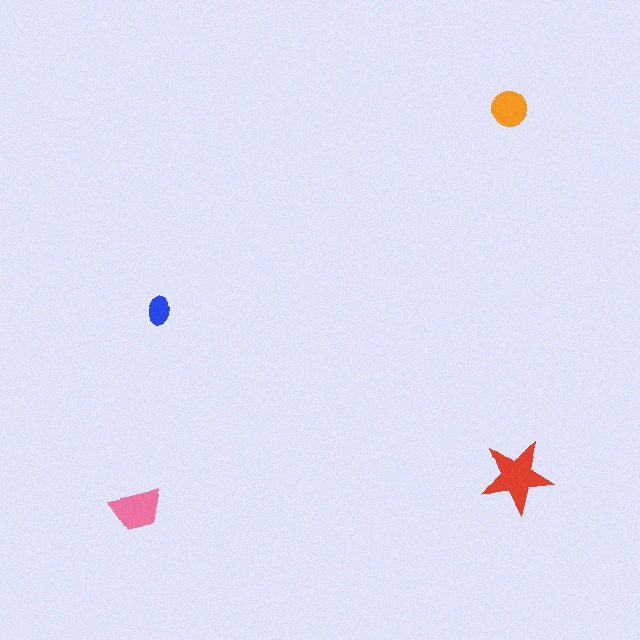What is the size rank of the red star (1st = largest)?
1st.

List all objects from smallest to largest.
The blue ellipse, the orange circle, the pink trapezoid, the red star.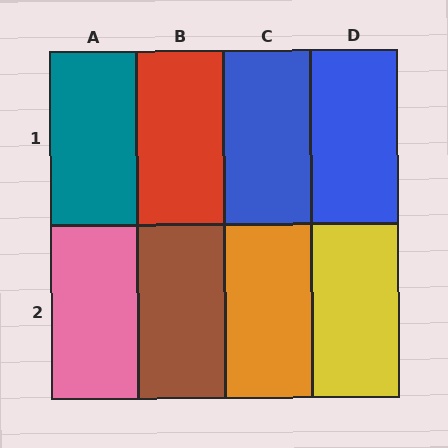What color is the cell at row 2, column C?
Orange.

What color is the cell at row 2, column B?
Brown.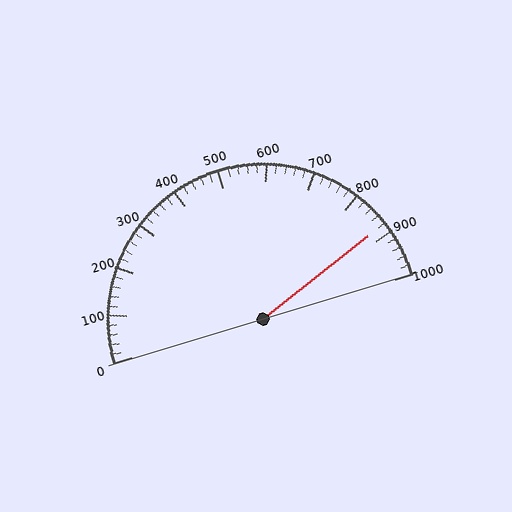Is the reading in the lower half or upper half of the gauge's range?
The reading is in the upper half of the range (0 to 1000).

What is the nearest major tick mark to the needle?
The nearest major tick mark is 900.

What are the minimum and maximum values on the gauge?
The gauge ranges from 0 to 1000.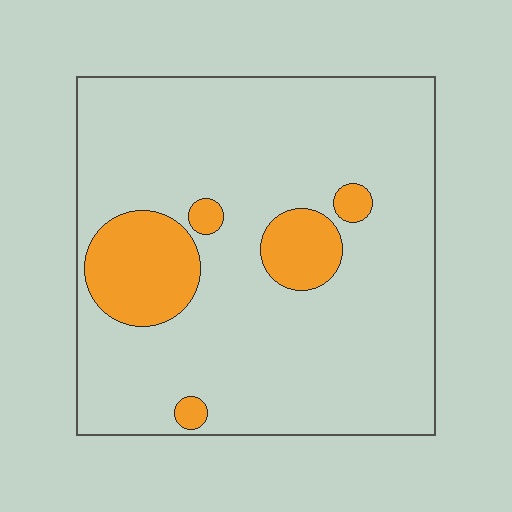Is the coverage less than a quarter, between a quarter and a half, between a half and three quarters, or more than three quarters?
Less than a quarter.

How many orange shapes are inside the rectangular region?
5.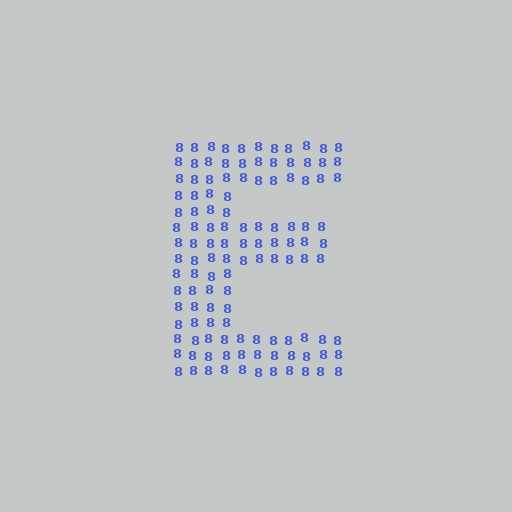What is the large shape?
The large shape is the letter E.